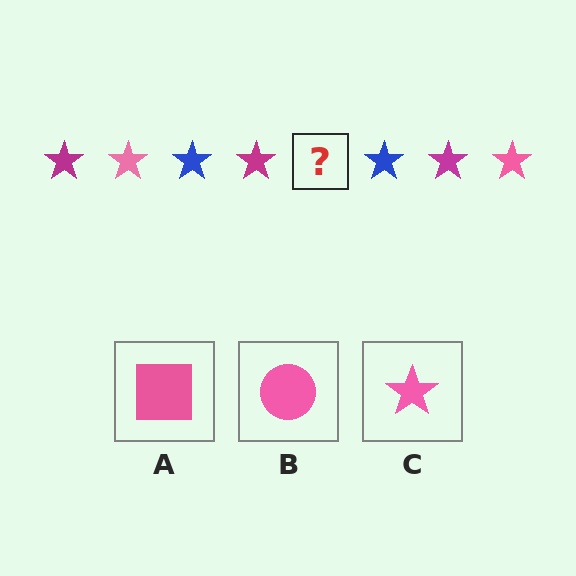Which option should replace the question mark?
Option C.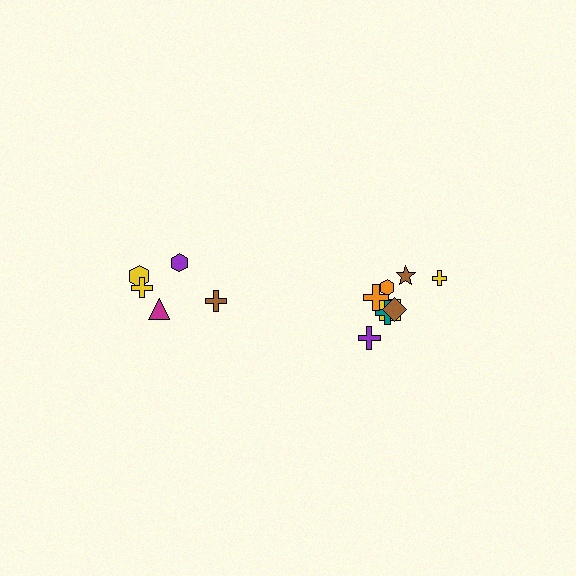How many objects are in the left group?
There are 5 objects.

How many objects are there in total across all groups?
There are 13 objects.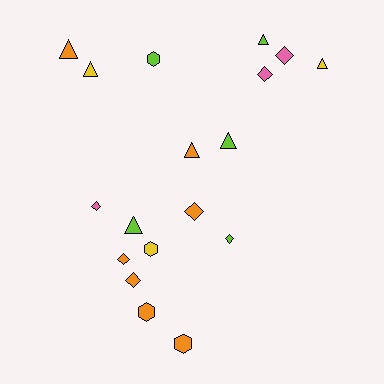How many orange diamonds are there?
There are 3 orange diamonds.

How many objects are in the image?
There are 18 objects.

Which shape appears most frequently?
Diamond, with 7 objects.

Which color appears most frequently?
Orange, with 7 objects.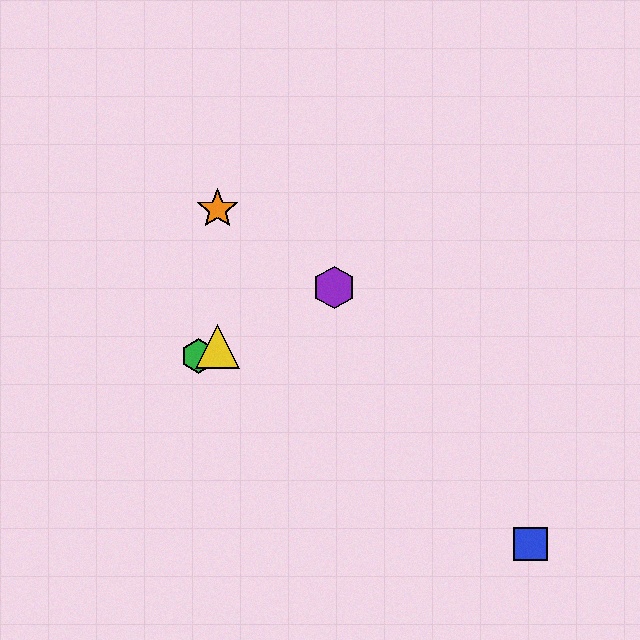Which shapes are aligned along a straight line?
The red hexagon, the green hexagon, the yellow triangle, the purple hexagon are aligned along a straight line.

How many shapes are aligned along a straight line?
4 shapes (the red hexagon, the green hexagon, the yellow triangle, the purple hexagon) are aligned along a straight line.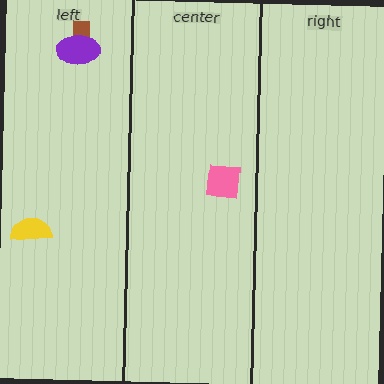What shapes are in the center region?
The pink square.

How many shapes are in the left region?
3.